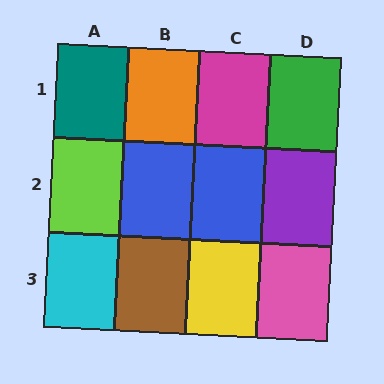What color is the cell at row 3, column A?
Cyan.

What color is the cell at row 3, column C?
Yellow.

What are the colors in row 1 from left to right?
Teal, orange, magenta, green.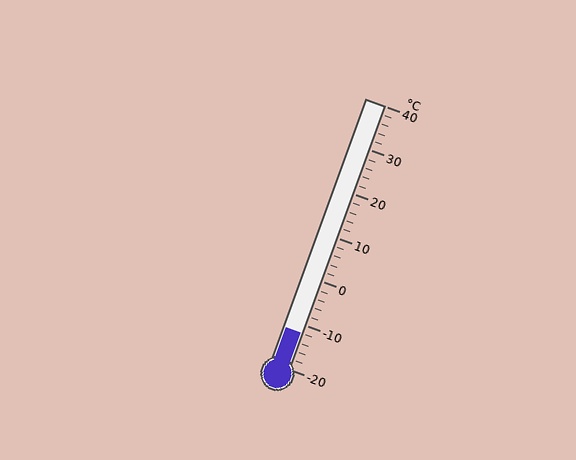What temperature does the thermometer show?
The thermometer shows approximately -12°C.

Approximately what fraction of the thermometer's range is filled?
The thermometer is filled to approximately 15% of its range.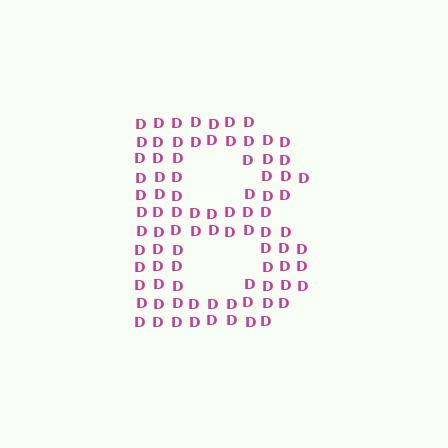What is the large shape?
The large shape is the letter B.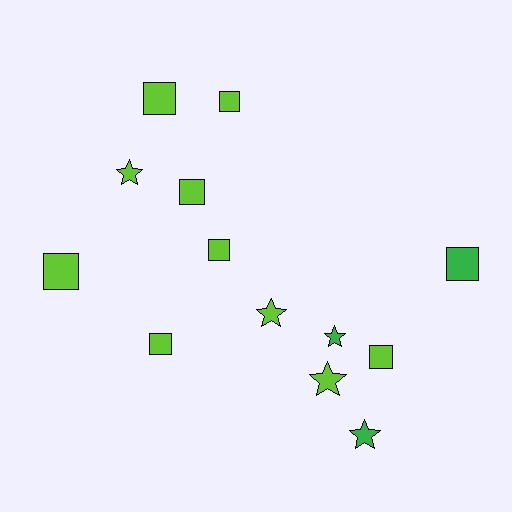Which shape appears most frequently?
Square, with 8 objects.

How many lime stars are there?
There are 3 lime stars.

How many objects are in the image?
There are 13 objects.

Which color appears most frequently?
Lime, with 10 objects.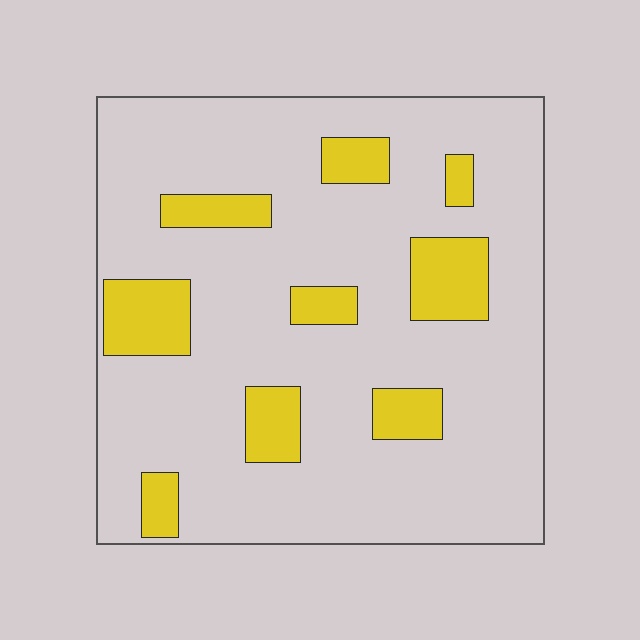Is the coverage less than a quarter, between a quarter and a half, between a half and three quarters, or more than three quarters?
Less than a quarter.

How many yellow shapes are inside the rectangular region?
9.